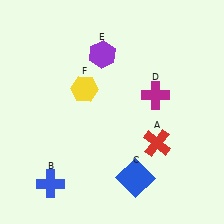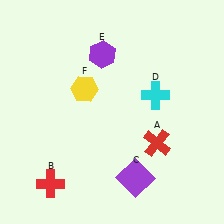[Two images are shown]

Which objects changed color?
B changed from blue to red. C changed from blue to purple. D changed from magenta to cyan.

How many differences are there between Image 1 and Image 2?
There are 3 differences between the two images.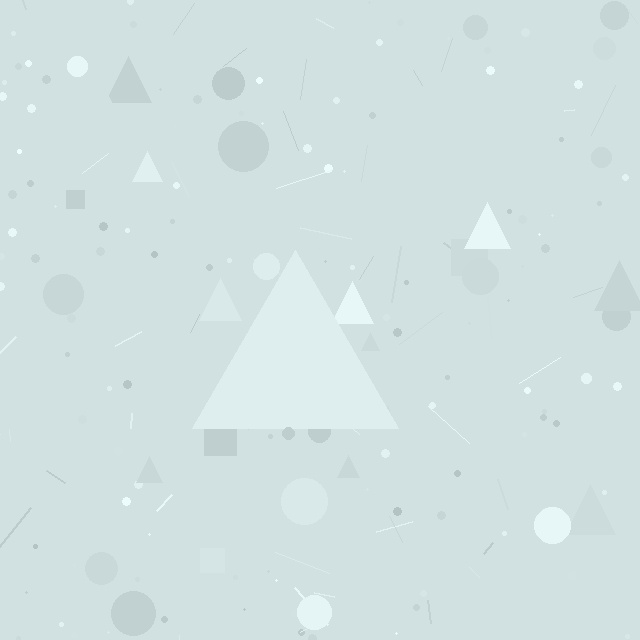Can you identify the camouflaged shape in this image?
The camouflaged shape is a triangle.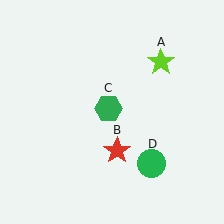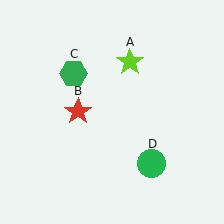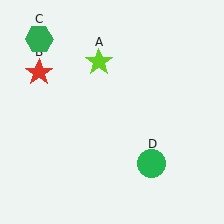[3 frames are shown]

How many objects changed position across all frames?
3 objects changed position: lime star (object A), red star (object B), green hexagon (object C).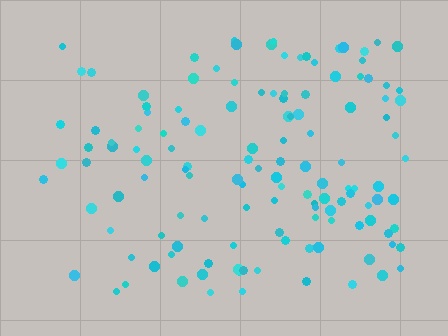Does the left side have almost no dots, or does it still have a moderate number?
Still a moderate number, just noticeably fewer than the right.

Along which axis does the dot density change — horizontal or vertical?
Horizontal.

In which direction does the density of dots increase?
From left to right, with the right side densest.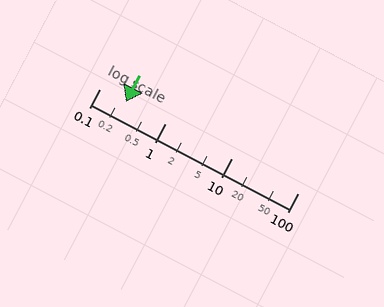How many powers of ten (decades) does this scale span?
The scale spans 3 decades, from 0.1 to 100.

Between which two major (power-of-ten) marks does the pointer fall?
The pointer is between 0.1 and 1.